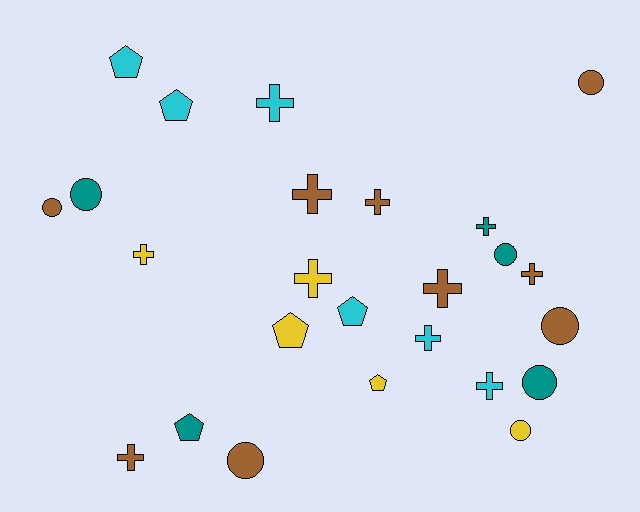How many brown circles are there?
There are 4 brown circles.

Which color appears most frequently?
Brown, with 9 objects.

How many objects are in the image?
There are 25 objects.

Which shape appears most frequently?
Cross, with 11 objects.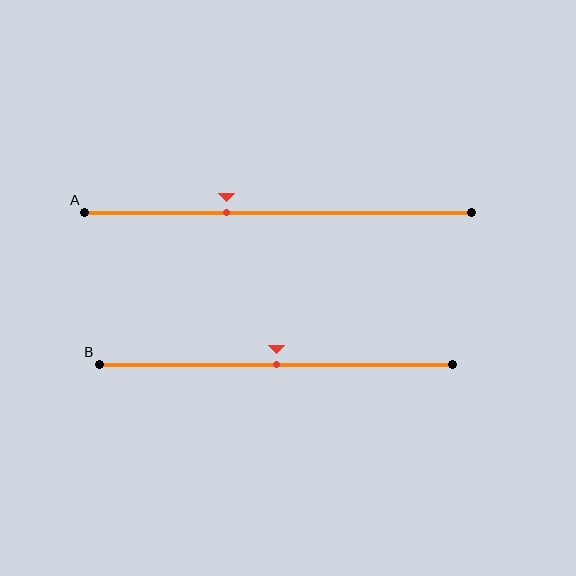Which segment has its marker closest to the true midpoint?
Segment B has its marker closest to the true midpoint.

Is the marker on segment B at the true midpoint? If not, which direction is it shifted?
Yes, the marker on segment B is at the true midpoint.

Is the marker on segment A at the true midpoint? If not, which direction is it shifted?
No, the marker on segment A is shifted to the left by about 13% of the segment length.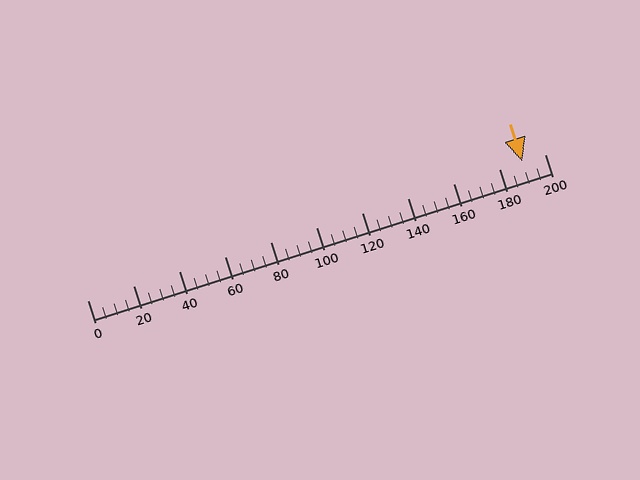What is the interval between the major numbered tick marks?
The major tick marks are spaced 20 units apart.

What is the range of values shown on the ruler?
The ruler shows values from 0 to 200.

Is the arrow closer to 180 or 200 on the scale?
The arrow is closer to 200.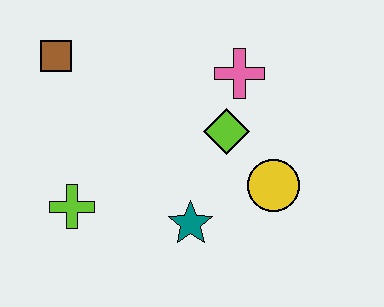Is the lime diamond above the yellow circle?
Yes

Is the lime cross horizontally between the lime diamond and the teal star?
No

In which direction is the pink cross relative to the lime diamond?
The pink cross is above the lime diamond.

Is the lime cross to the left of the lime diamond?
Yes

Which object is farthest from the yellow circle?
The brown square is farthest from the yellow circle.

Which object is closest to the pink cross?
The lime diamond is closest to the pink cross.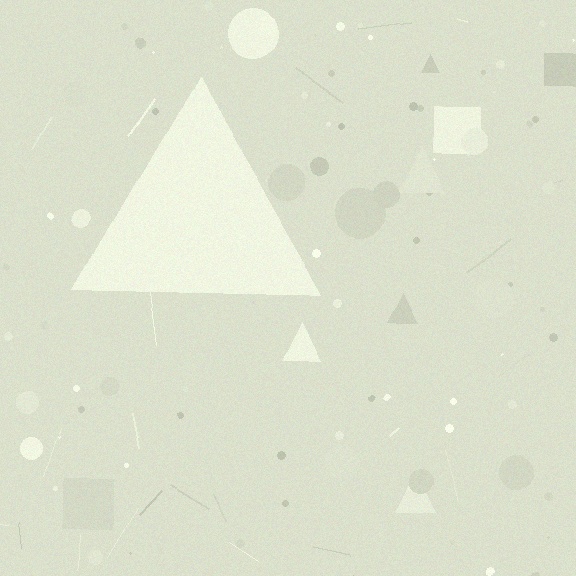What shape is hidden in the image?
A triangle is hidden in the image.